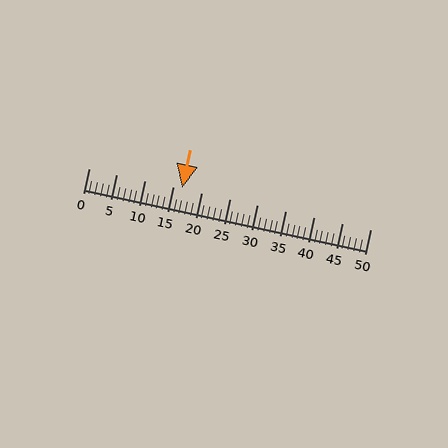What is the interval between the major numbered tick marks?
The major tick marks are spaced 5 units apart.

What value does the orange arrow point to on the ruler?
The orange arrow points to approximately 16.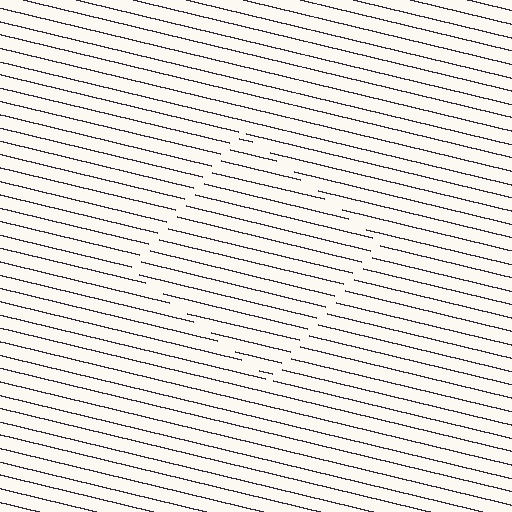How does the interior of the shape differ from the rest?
The interior of the shape contains the same grating, shifted by half a period — the contour is defined by the phase discontinuity where line-ends from the inner and outer gratings abut.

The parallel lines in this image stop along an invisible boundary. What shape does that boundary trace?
An illusory square. The interior of the shape contains the same grating, shifted by half a period — the contour is defined by the phase discontinuity where line-ends from the inner and outer gratings abut.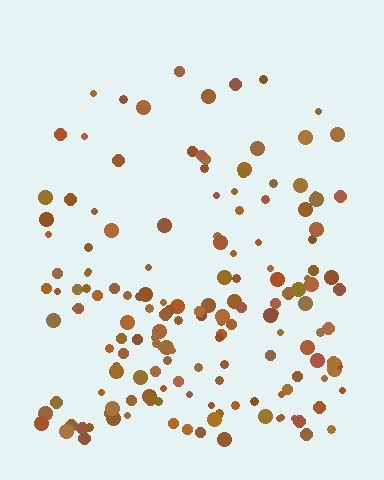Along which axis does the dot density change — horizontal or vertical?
Vertical.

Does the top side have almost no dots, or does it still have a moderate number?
Still a moderate number, just noticeably fewer than the bottom.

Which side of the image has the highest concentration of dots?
The bottom.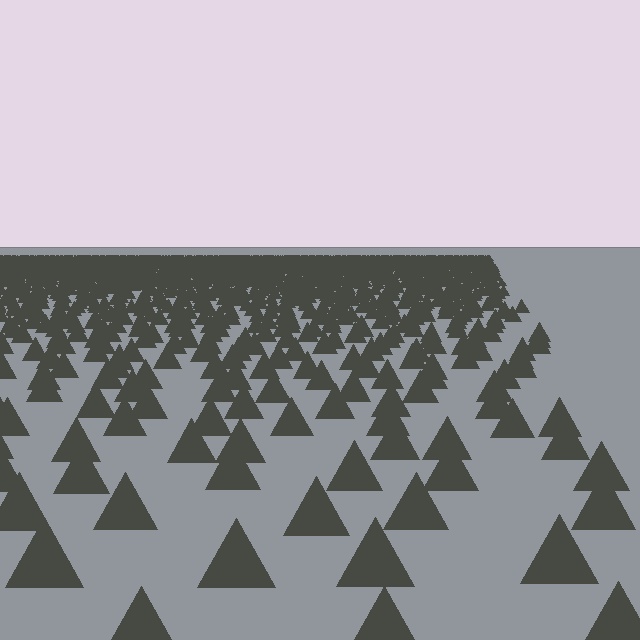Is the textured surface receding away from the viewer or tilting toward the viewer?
The surface is receding away from the viewer. Texture elements get smaller and denser toward the top.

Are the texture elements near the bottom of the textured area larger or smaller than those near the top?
Larger. Near the bottom, elements are closer to the viewer and appear at a bigger on-screen size.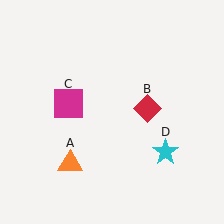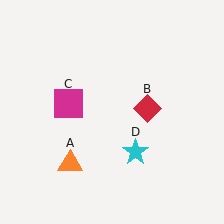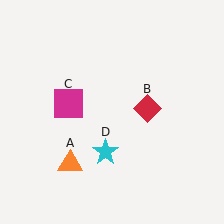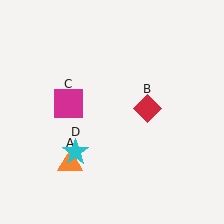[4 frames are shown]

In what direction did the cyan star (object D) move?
The cyan star (object D) moved left.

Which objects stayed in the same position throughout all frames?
Orange triangle (object A) and red diamond (object B) and magenta square (object C) remained stationary.